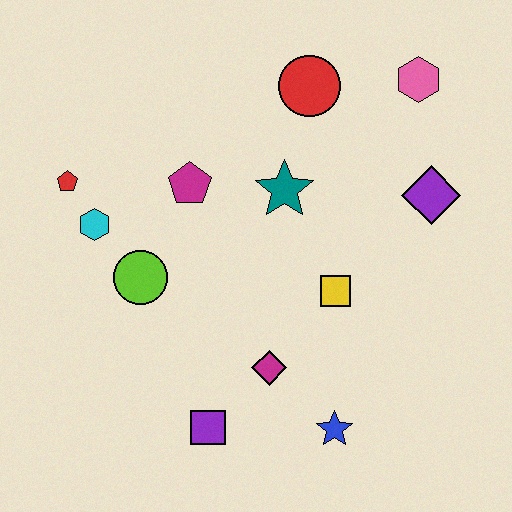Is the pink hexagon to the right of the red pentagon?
Yes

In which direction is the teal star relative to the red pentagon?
The teal star is to the right of the red pentagon.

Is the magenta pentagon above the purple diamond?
Yes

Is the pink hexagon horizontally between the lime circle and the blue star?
No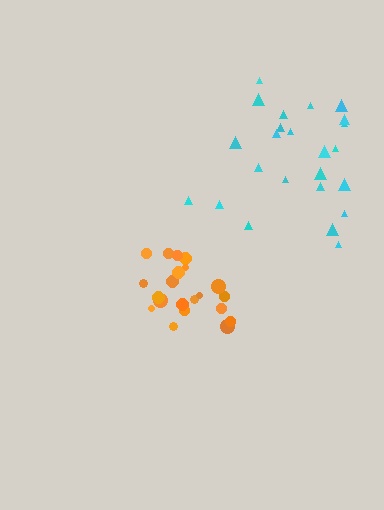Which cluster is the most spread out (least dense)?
Cyan.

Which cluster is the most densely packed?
Orange.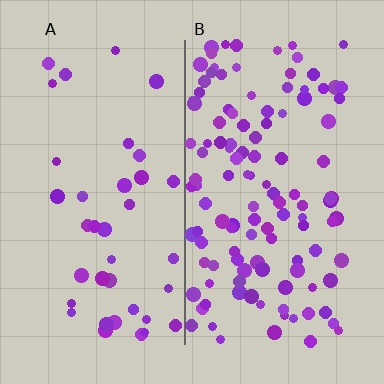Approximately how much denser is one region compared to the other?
Approximately 3.1× — region B over region A.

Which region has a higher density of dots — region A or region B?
B (the right).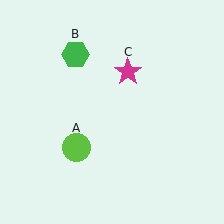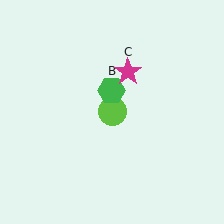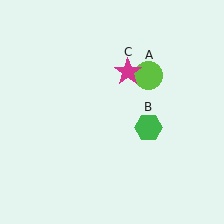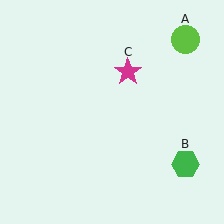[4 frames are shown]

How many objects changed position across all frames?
2 objects changed position: lime circle (object A), green hexagon (object B).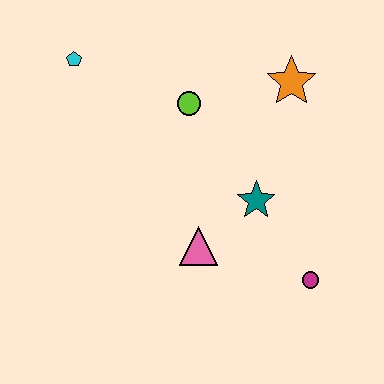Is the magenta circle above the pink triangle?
No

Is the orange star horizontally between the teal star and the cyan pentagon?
No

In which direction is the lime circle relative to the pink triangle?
The lime circle is above the pink triangle.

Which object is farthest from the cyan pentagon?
The magenta circle is farthest from the cyan pentagon.